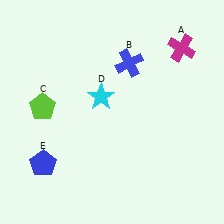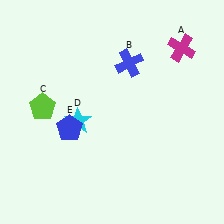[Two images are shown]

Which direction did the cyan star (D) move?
The cyan star (D) moved down.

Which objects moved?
The objects that moved are: the cyan star (D), the blue pentagon (E).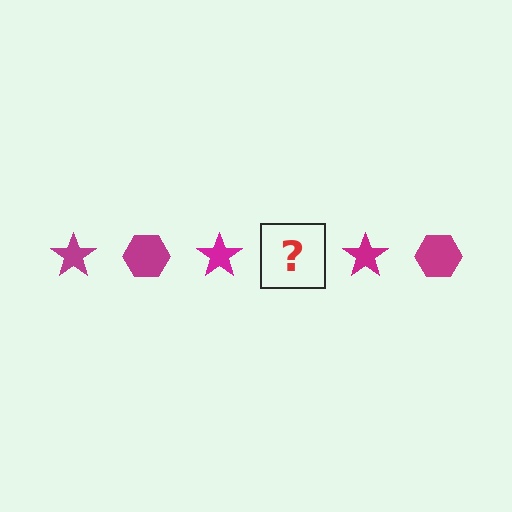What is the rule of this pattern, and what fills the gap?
The rule is that the pattern cycles through star, hexagon shapes in magenta. The gap should be filled with a magenta hexagon.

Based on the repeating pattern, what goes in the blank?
The blank should be a magenta hexagon.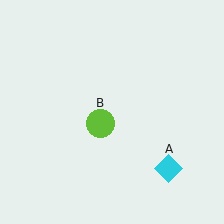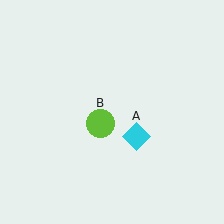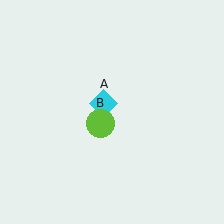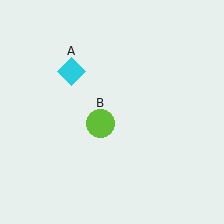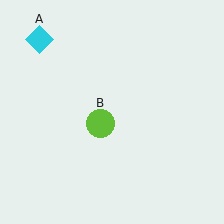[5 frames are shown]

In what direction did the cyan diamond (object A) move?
The cyan diamond (object A) moved up and to the left.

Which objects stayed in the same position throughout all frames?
Lime circle (object B) remained stationary.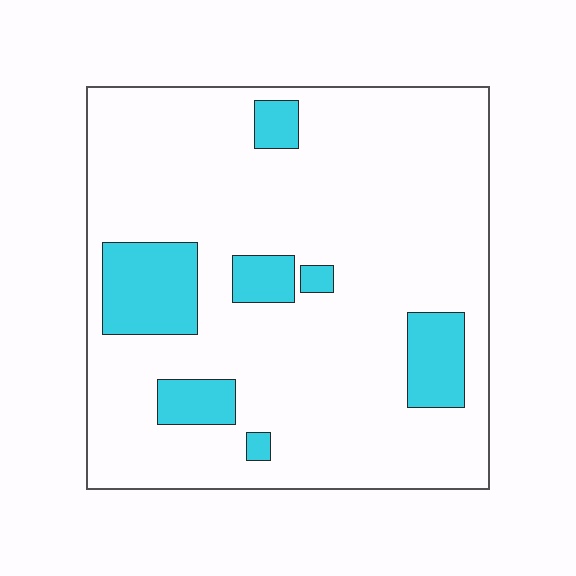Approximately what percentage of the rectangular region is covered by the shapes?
Approximately 15%.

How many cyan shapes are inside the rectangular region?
7.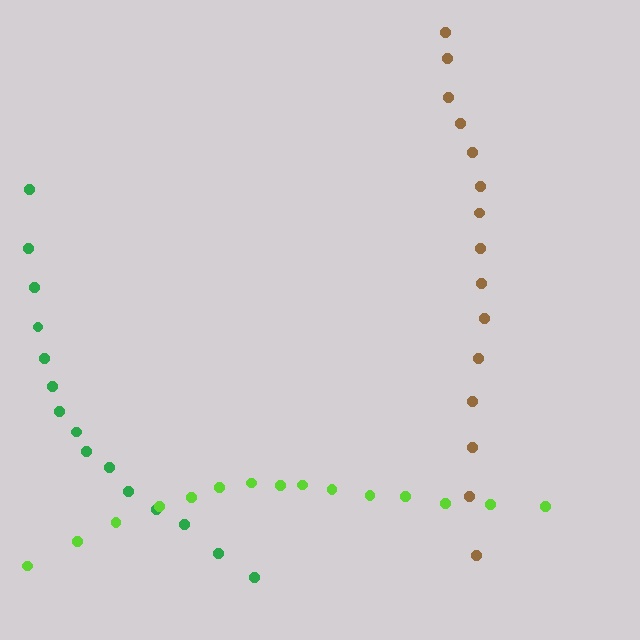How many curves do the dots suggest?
There are 3 distinct paths.